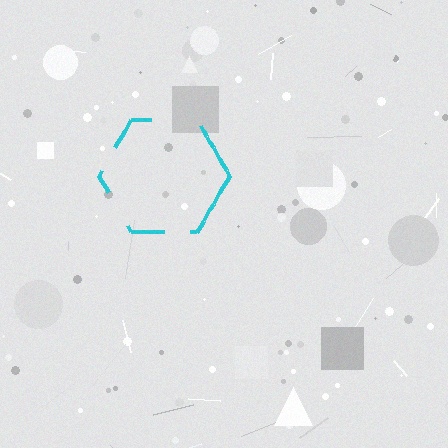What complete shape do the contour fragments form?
The contour fragments form a hexagon.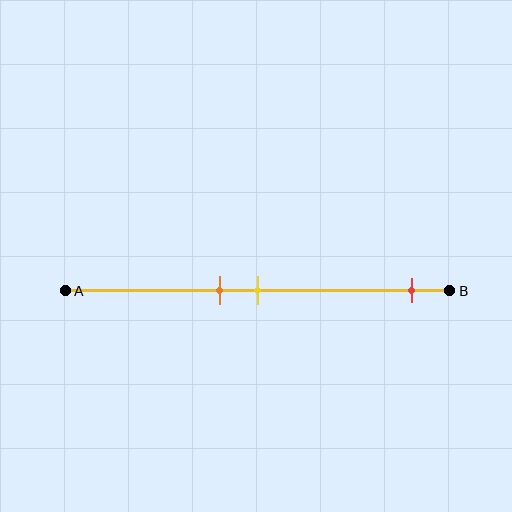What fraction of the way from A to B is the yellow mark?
The yellow mark is approximately 50% (0.5) of the way from A to B.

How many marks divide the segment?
There are 3 marks dividing the segment.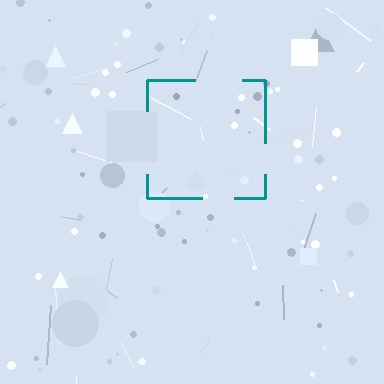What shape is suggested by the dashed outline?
The dashed outline suggests a square.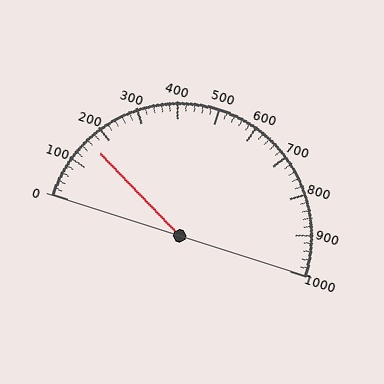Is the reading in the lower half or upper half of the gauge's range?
The reading is in the lower half of the range (0 to 1000).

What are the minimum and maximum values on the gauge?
The gauge ranges from 0 to 1000.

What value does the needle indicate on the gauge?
The needle indicates approximately 160.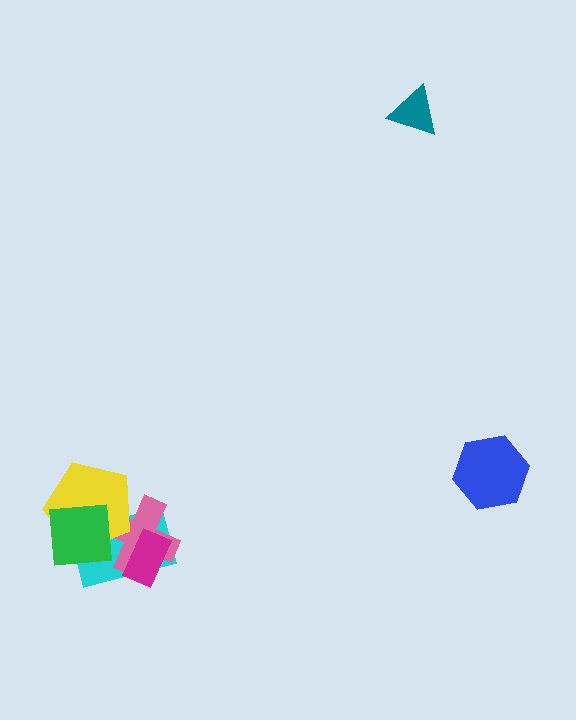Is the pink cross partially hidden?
Yes, it is partially covered by another shape.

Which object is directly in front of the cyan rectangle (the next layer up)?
The pink cross is directly in front of the cyan rectangle.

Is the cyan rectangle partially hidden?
Yes, it is partially covered by another shape.